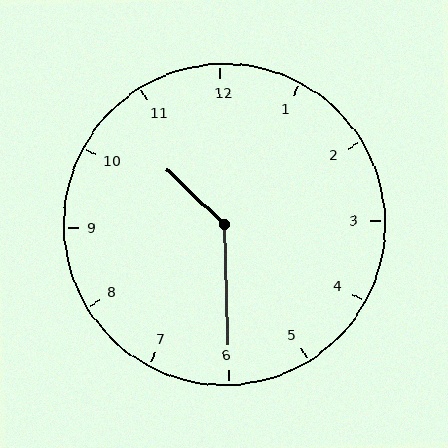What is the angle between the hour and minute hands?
Approximately 135 degrees.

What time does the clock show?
10:30.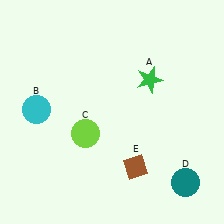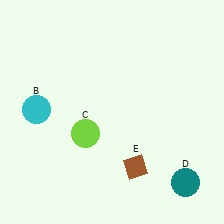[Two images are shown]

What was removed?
The green star (A) was removed in Image 2.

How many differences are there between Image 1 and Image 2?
There is 1 difference between the two images.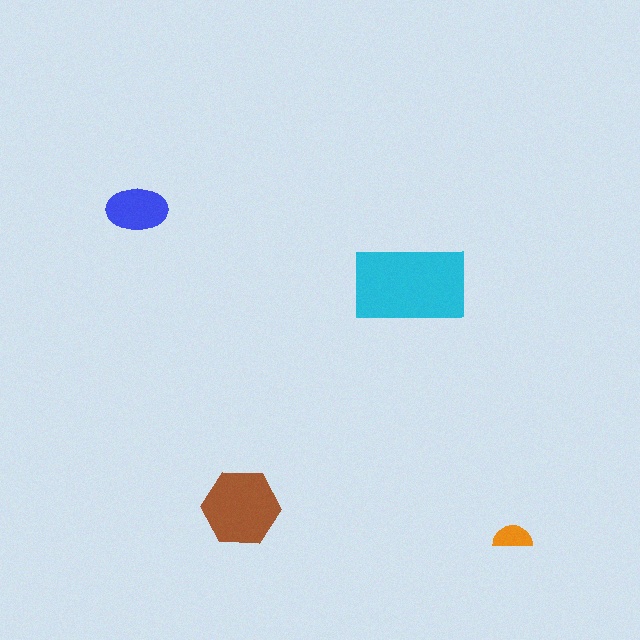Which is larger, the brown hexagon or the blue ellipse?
The brown hexagon.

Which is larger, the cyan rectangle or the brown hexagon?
The cyan rectangle.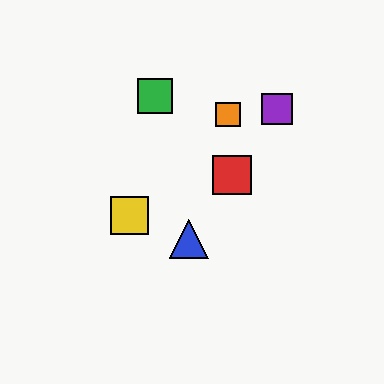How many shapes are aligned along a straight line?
3 shapes (the red square, the blue triangle, the purple square) are aligned along a straight line.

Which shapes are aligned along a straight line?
The red square, the blue triangle, the purple square are aligned along a straight line.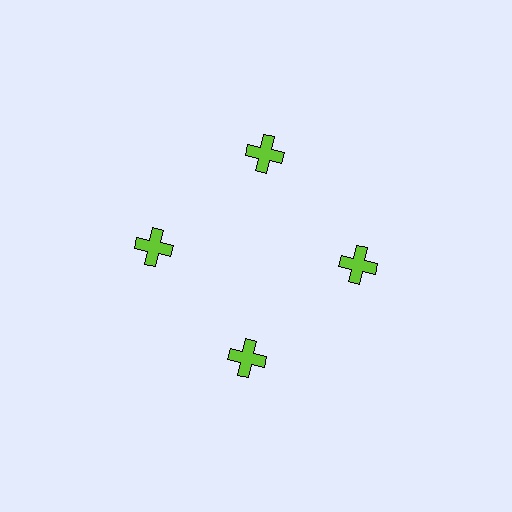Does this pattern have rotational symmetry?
Yes, this pattern has 4-fold rotational symmetry. It looks the same after rotating 90 degrees around the center.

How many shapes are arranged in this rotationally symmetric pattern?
There are 4 shapes, arranged in 4 groups of 1.